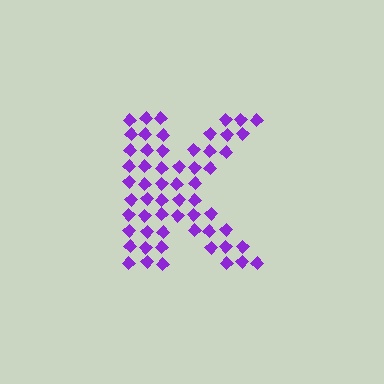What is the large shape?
The large shape is the letter K.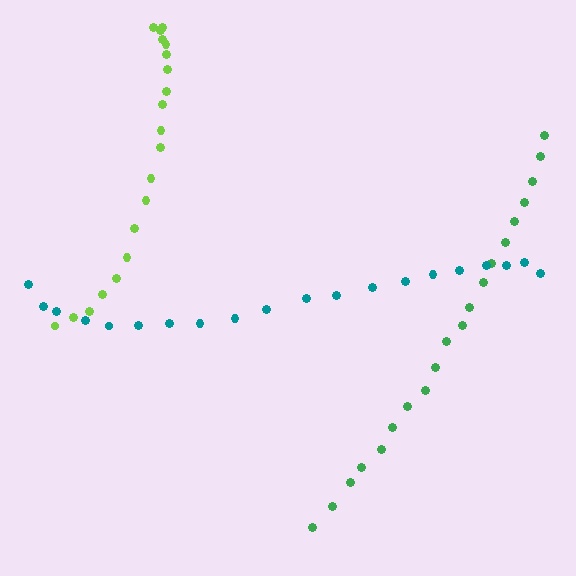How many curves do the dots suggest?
There are 3 distinct paths.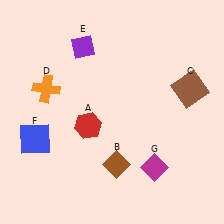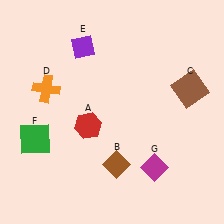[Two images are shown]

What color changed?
The square (F) changed from blue in Image 1 to green in Image 2.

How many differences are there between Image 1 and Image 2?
There is 1 difference between the two images.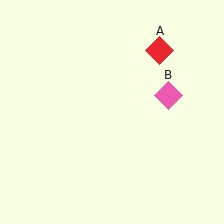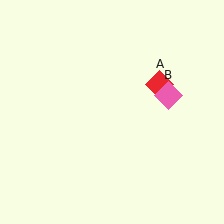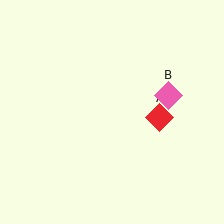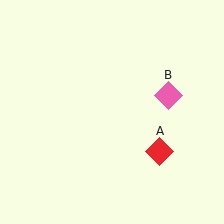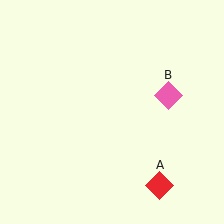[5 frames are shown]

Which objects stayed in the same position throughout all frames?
Pink diamond (object B) remained stationary.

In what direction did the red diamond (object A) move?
The red diamond (object A) moved down.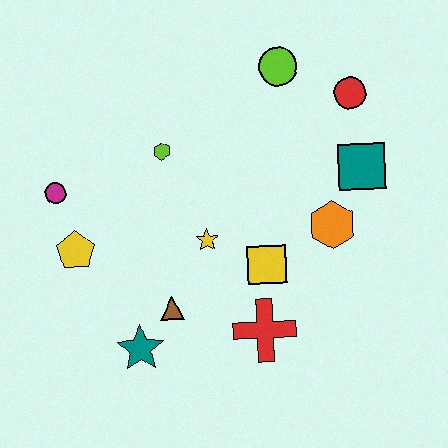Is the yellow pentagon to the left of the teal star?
Yes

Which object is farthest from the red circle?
The teal star is farthest from the red circle.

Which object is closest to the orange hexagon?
The teal square is closest to the orange hexagon.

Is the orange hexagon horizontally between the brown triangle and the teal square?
Yes